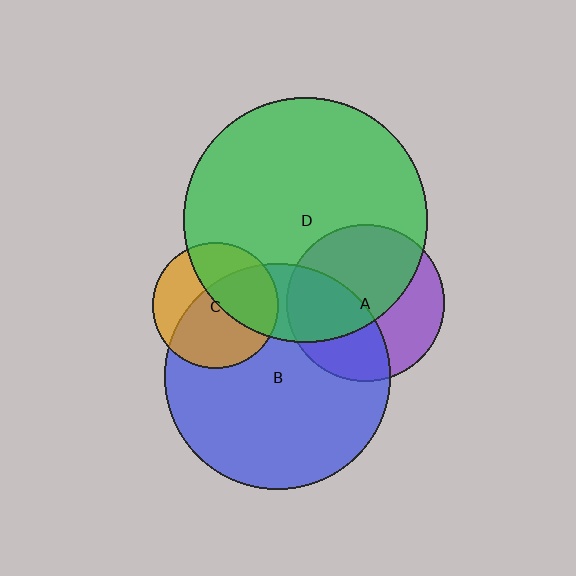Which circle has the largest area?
Circle D (green).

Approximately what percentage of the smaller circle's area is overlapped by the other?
Approximately 25%.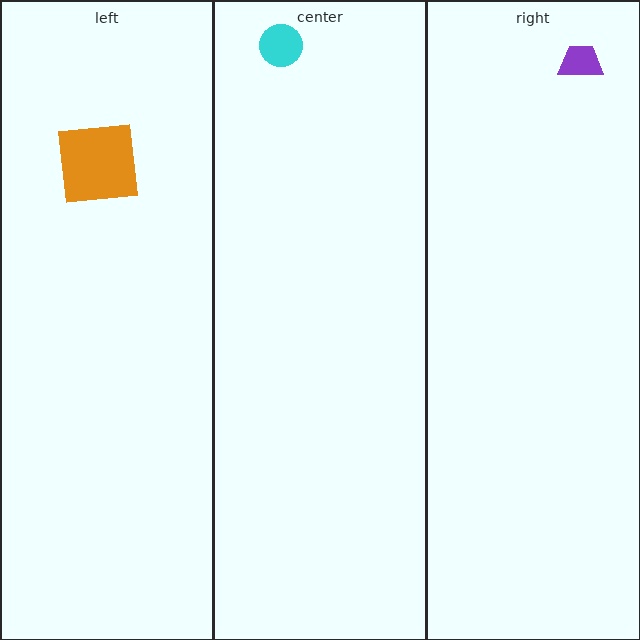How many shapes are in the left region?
1.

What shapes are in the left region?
The orange square.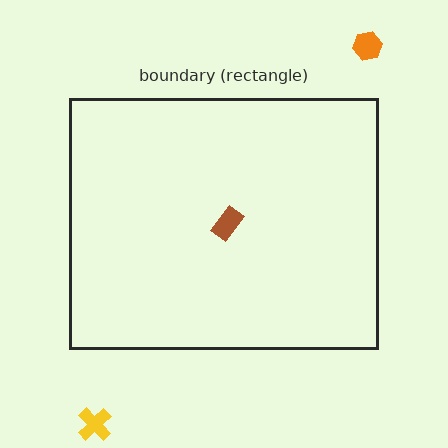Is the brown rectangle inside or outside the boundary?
Inside.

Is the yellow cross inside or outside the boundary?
Outside.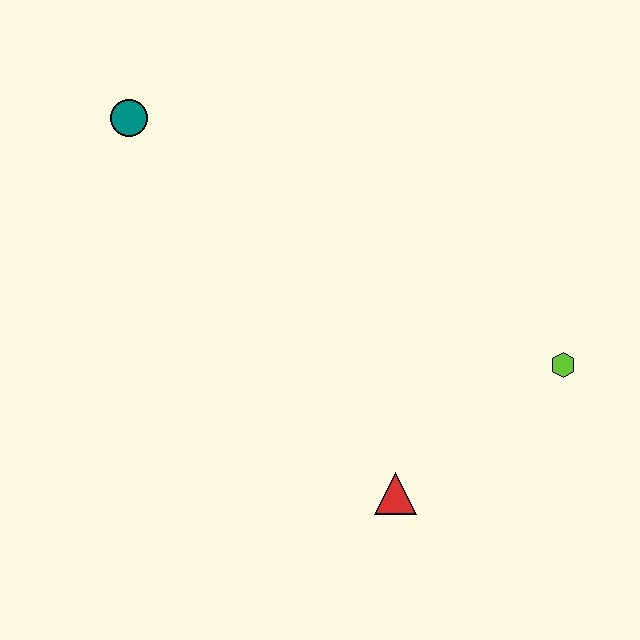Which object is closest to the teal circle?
The red triangle is closest to the teal circle.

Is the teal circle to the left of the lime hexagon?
Yes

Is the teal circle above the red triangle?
Yes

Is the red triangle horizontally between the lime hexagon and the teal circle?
Yes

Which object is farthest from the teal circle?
The lime hexagon is farthest from the teal circle.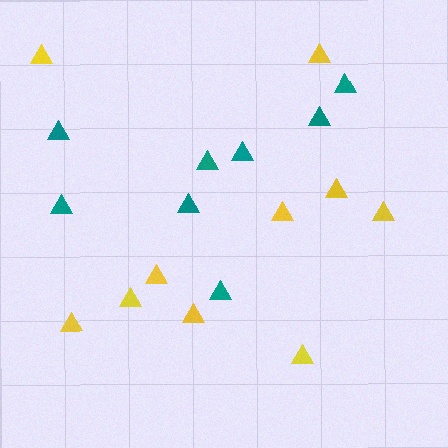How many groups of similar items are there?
There are 2 groups: one group of teal triangles (8) and one group of yellow triangles (10).